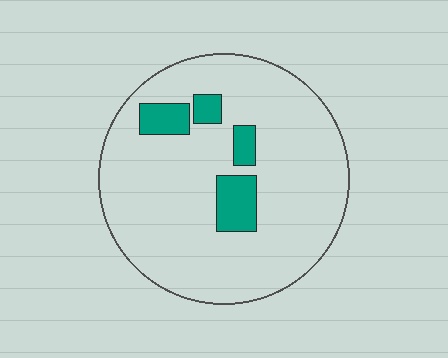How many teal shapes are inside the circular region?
4.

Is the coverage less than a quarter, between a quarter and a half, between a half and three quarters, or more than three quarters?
Less than a quarter.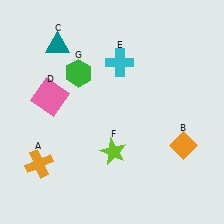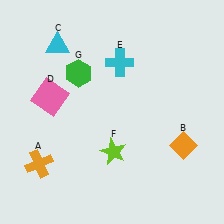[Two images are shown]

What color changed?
The triangle (C) changed from teal in Image 1 to cyan in Image 2.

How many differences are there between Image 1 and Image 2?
There is 1 difference between the two images.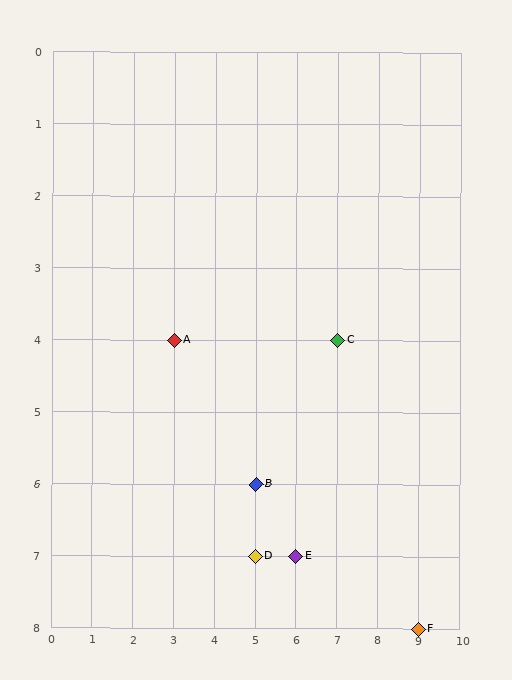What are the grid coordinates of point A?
Point A is at grid coordinates (3, 4).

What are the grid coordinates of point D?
Point D is at grid coordinates (5, 7).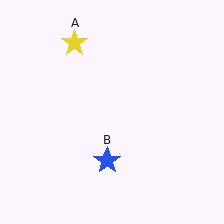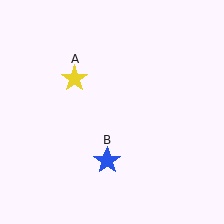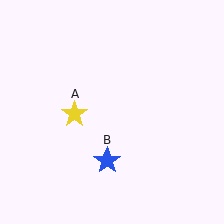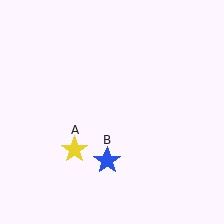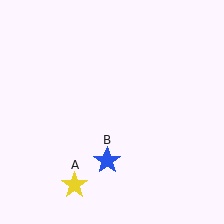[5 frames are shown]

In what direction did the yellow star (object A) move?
The yellow star (object A) moved down.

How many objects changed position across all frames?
1 object changed position: yellow star (object A).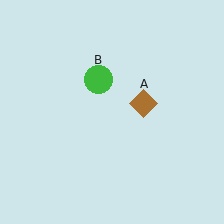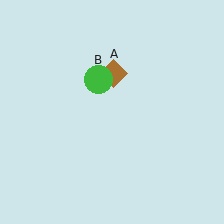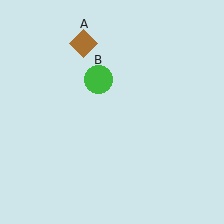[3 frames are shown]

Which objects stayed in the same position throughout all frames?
Green circle (object B) remained stationary.